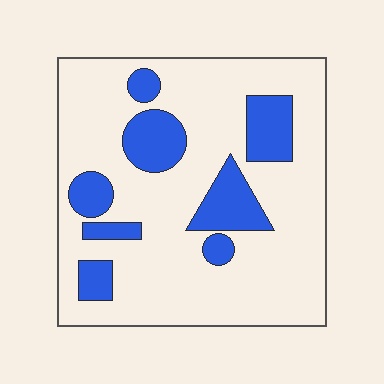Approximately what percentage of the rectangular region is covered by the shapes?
Approximately 20%.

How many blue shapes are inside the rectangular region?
8.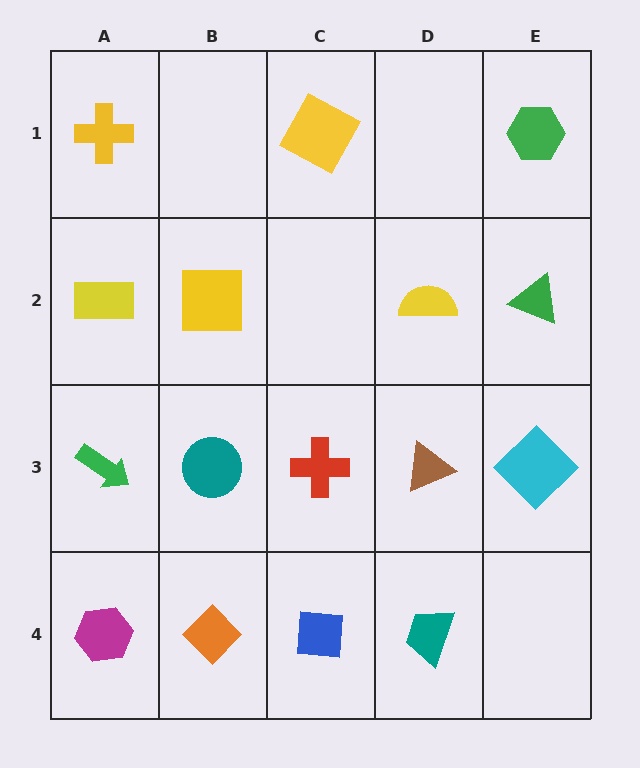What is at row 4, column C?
A blue square.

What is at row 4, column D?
A teal trapezoid.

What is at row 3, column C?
A red cross.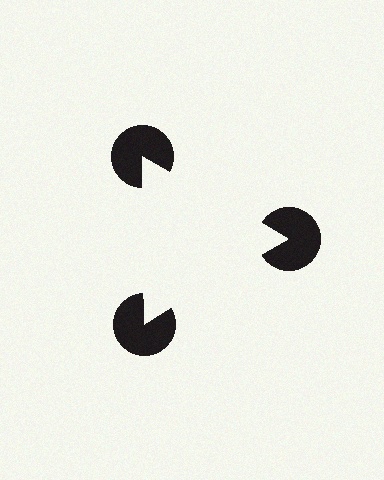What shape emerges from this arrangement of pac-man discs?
An illusory triangle — its edges are inferred from the aligned wedge cuts in the pac-man discs, not physically drawn.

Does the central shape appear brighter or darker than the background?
It typically appears slightly brighter than the background, even though no actual brightness change is drawn.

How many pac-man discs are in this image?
There are 3 — one at each vertex of the illusory triangle.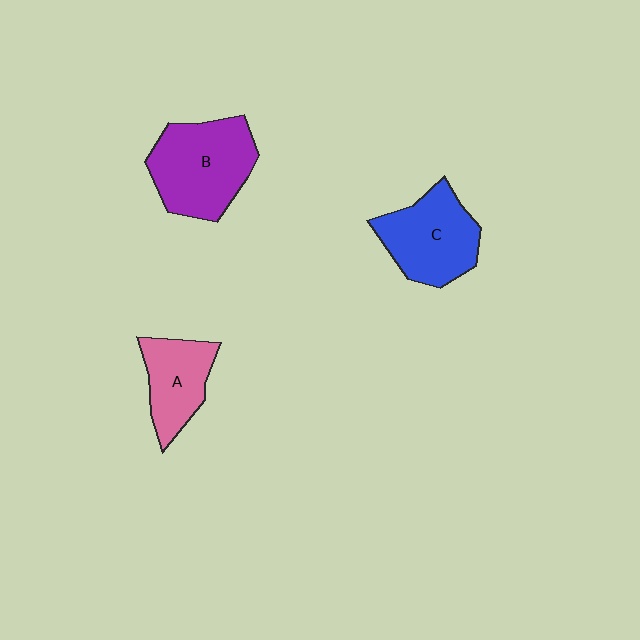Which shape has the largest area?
Shape B (purple).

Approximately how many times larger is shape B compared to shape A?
Approximately 1.5 times.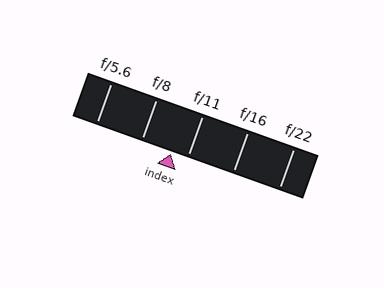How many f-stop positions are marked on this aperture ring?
There are 5 f-stop positions marked.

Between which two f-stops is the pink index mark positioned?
The index mark is between f/8 and f/11.